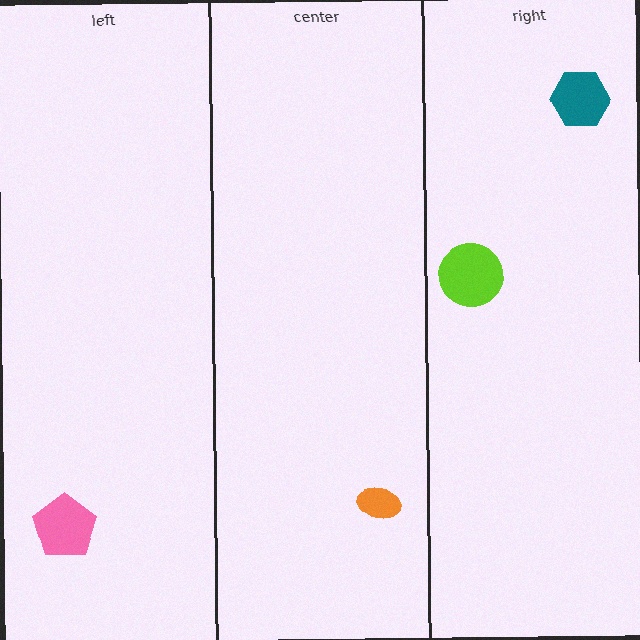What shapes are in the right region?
The lime circle, the teal hexagon.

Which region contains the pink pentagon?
The left region.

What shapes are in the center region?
The orange ellipse.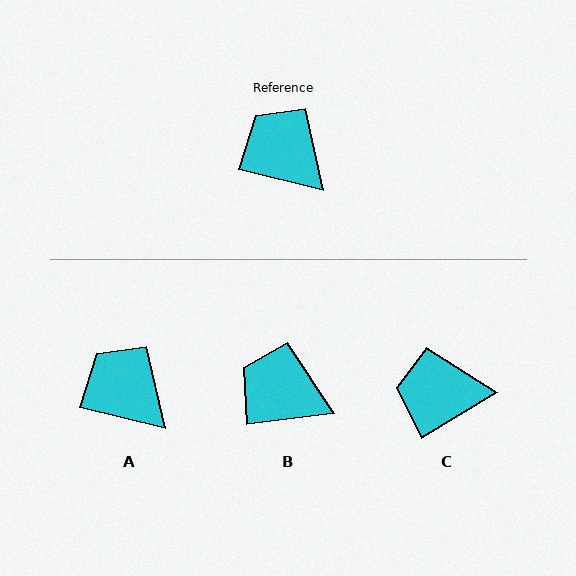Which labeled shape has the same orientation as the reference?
A.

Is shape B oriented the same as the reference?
No, it is off by about 21 degrees.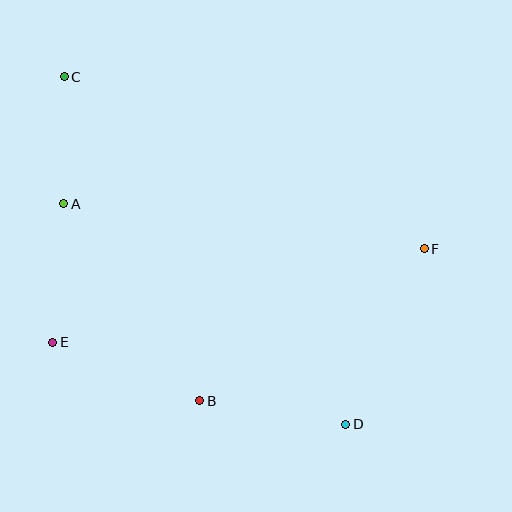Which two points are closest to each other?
Points A and C are closest to each other.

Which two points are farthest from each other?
Points C and D are farthest from each other.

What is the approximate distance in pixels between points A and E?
The distance between A and E is approximately 139 pixels.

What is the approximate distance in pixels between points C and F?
The distance between C and F is approximately 399 pixels.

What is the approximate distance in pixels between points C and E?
The distance between C and E is approximately 266 pixels.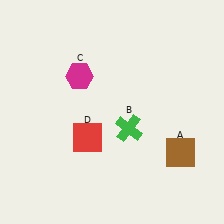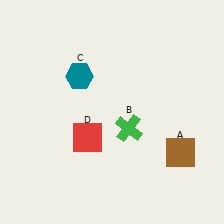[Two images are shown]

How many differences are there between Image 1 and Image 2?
There is 1 difference between the two images.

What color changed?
The hexagon (C) changed from magenta in Image 1 to teal in Image 2.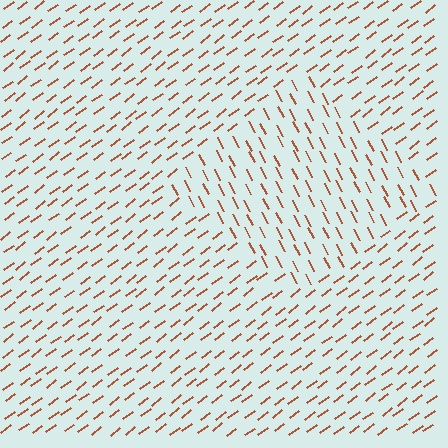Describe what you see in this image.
The image is filled with small brown line segments. A diamond region in the image has lines oriented differently from the surrounding lines, creating a visible texture boundary.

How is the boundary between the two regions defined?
The boundary is defined purely by a change in line orientation (approximately 81 degrees difference). All lines are the same color and thickness.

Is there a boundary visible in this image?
Yes, there is a texture boundary formed by a change in line orientation.